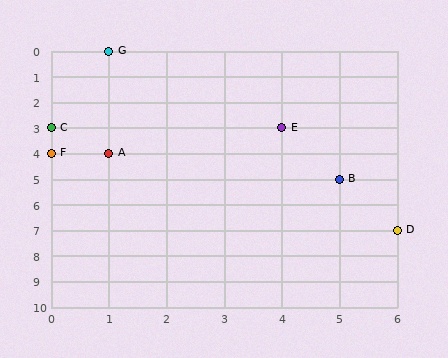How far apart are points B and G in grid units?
Points B and G are 4 columns and 5 rows apart (about 6.4 grid units diagonally).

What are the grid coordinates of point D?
Point D is at grid coordinates (6, 7).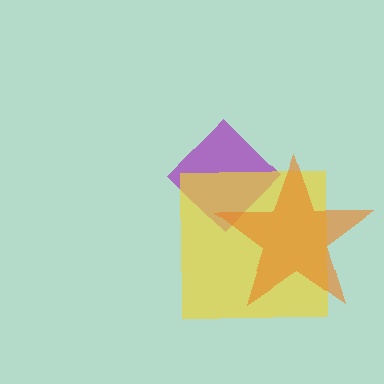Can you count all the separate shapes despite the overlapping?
Yes, there are 3 separate shapes.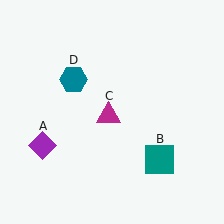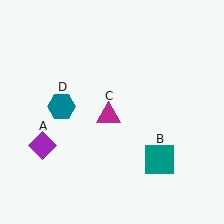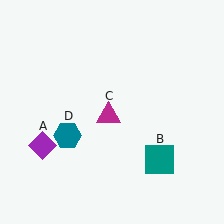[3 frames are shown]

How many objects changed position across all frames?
1 object changed position: teal hexagon (object D).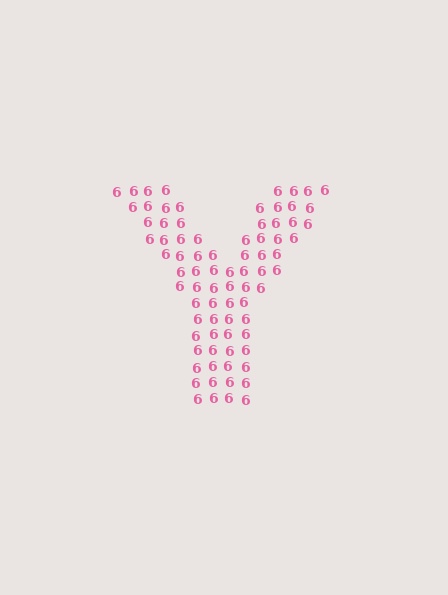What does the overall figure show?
The overall figure shows the letter Y.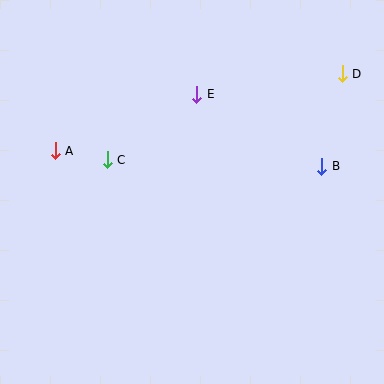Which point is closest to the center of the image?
Point C at (107, 160) is closest to the center.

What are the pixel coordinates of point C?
Point C is at (107, 160).